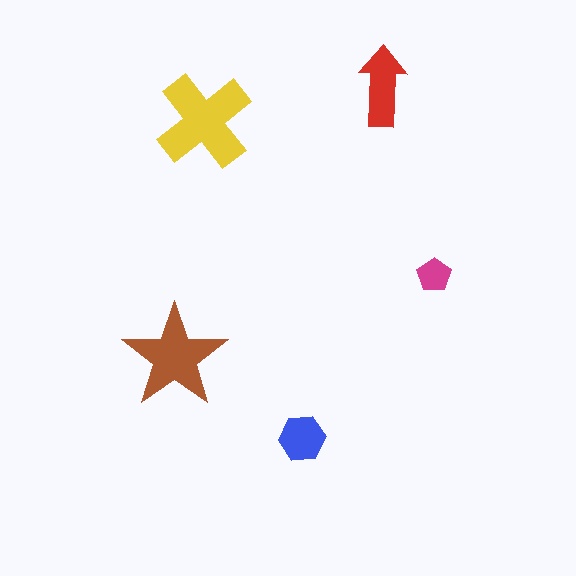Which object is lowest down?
The blue hexagon is bottommost.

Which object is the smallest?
The magenta pentagon.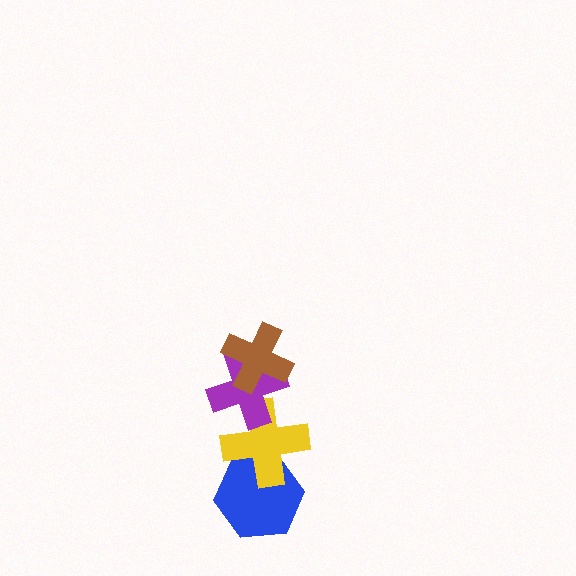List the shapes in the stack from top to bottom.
From top to bottom: the brown cross, the purple cross, the yellow cross, the blue hexagon.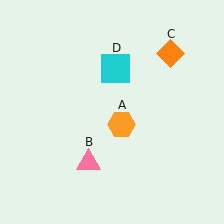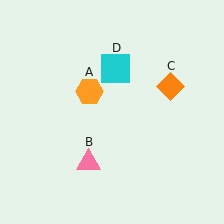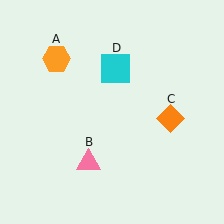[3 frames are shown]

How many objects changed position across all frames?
2 objects changed position: orange hexagon (object A), orange diamond (object C).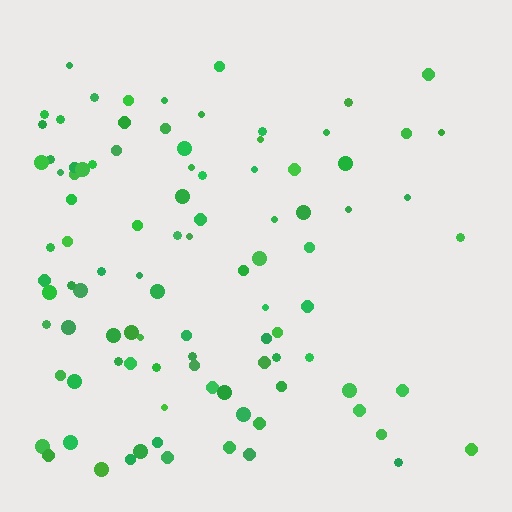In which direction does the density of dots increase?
From right to left, with the left side densest.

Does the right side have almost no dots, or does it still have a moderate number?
Still a moderate number, just noticeably fewer than the left.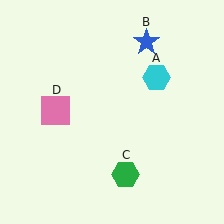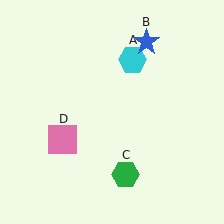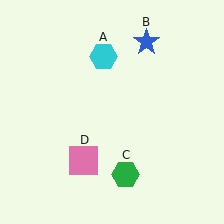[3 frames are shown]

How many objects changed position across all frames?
2 objects changed position: cyan hexagon (object A), pink square (object D).